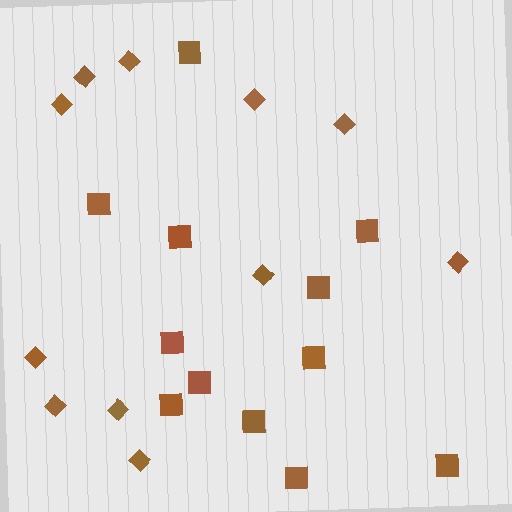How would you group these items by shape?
There are 2 groups: one group of squares (12) and one group of diamonds (11).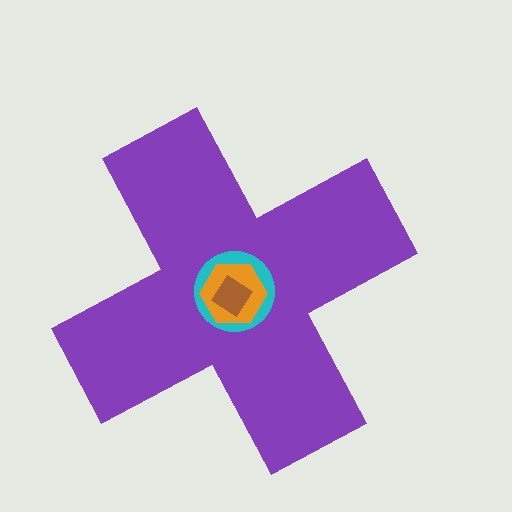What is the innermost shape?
The brown diamond.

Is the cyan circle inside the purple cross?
Yes.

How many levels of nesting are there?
4.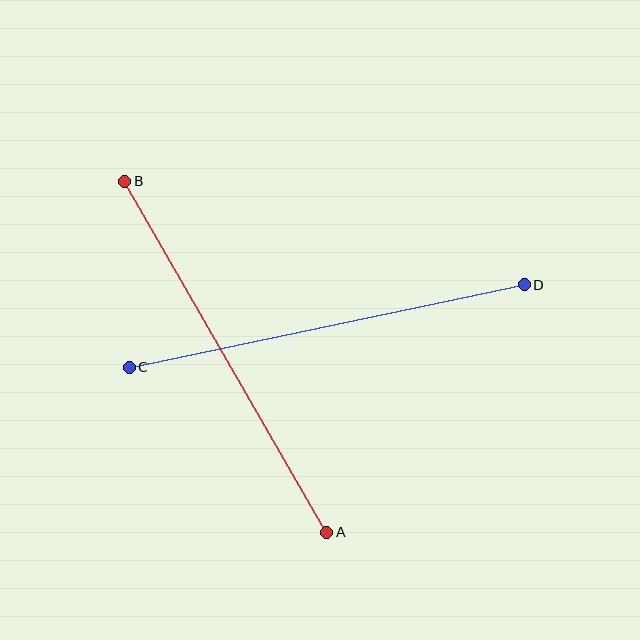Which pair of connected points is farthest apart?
Points A and B are farthest apart.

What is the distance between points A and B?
The distance is approximately 405 pixels.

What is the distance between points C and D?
The distance is approximately 404 pixels.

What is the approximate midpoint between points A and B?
The midpoint is at approximately (226, 357) pixels.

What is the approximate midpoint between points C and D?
The midpoint is at approximately (327, 326) pixels.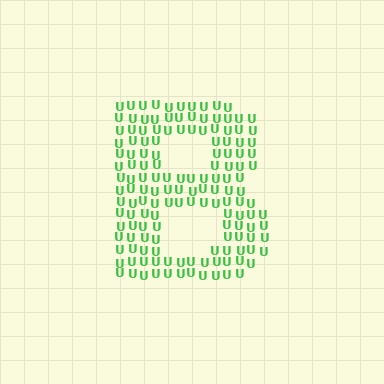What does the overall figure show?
The overall figure shows the letter B.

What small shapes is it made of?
It is made of small letter U's.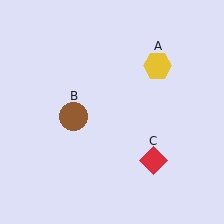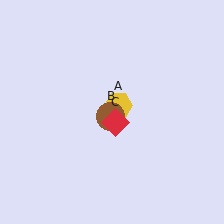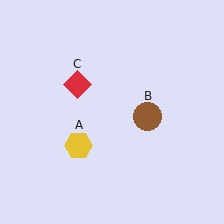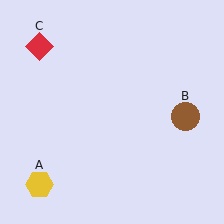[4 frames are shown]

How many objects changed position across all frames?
3 objects changed position: yellow hexagon (object A), brown circle (object B), red diamond (object C).